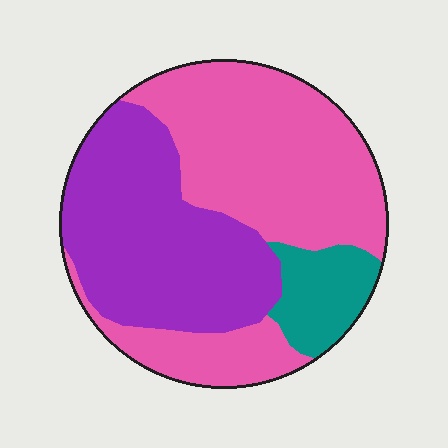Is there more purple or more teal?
Purple.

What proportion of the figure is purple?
Purple takes up about three eighths (3/8) of the figure.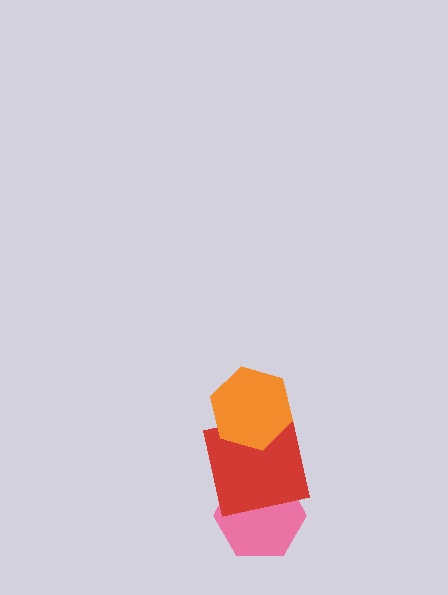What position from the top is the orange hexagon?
The orange hexagon is 1st from the top.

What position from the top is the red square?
The red square is 2nd from the top.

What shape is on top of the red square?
The orange hexagon is on top of the red square.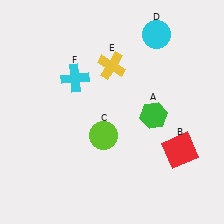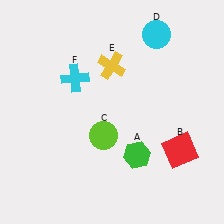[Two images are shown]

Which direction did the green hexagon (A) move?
The green hexagon (A) moved down.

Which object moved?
The green hexagon (A) moved down.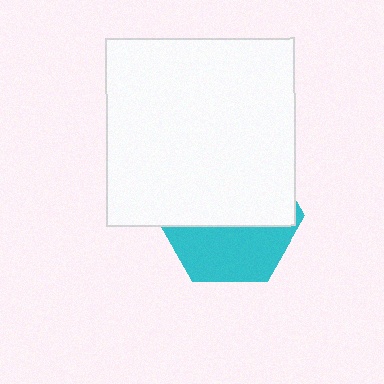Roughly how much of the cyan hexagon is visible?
A small part of it is visible (roughly 40%).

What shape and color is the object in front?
The object in front is a white square.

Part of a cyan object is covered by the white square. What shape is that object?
It is a hexagon.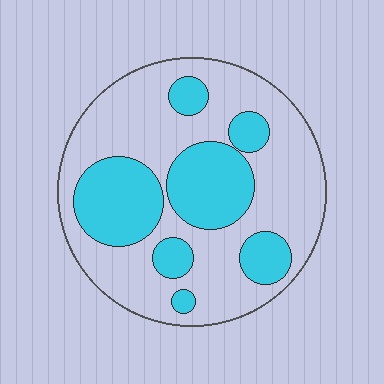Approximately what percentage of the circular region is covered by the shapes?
Approximately 35%.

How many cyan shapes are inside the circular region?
7.